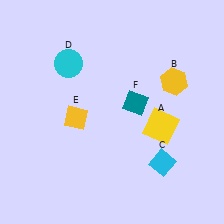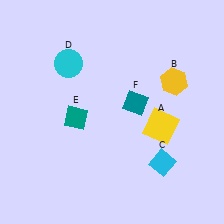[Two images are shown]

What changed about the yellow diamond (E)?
In Image 1, E is yellow. In Image 2, it changed to teal.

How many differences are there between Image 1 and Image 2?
There is 1 difference between the two images.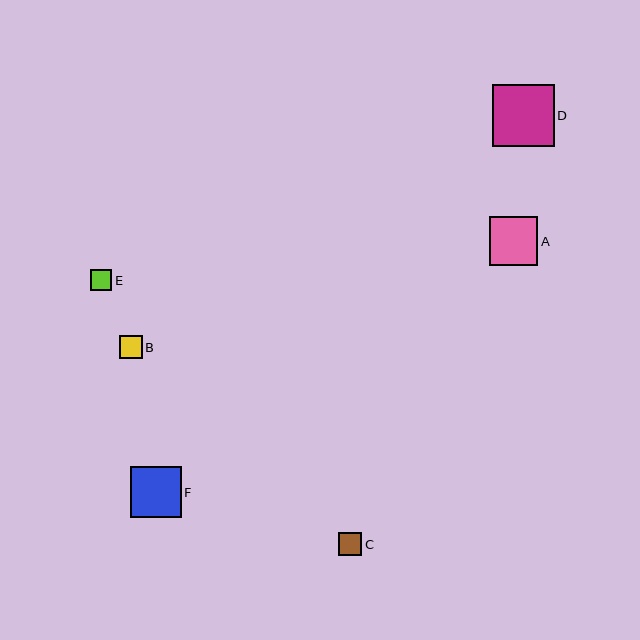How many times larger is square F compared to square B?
Square F is approximately 2.3 times the size of square B.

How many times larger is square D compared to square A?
Square D is approximately 1.3 times the size of square A.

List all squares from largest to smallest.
From largest to smallest: D, F, A, C, B, E.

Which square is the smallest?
Square E is the smallest with a size of approximately 21 pixels.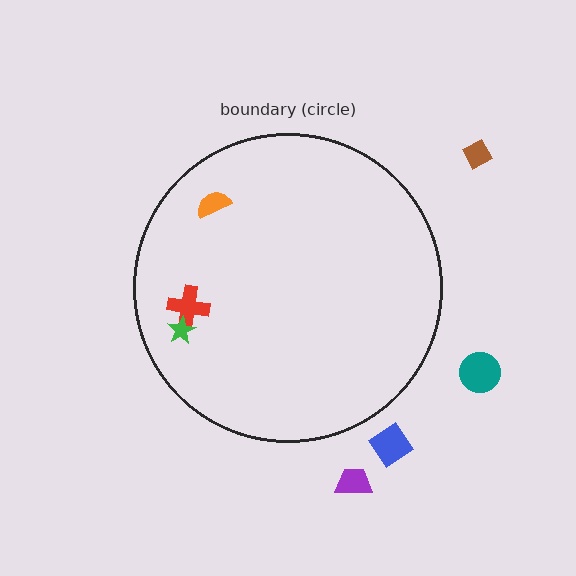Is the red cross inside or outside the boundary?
Inside.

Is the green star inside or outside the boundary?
Inside.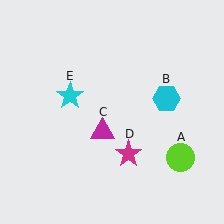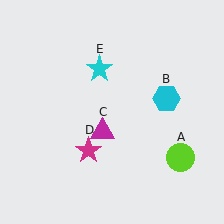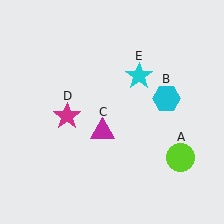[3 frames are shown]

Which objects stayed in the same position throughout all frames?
Lime circle (object A) and cyan hexagon (object B) and magenta triangle (object C) remained stationary.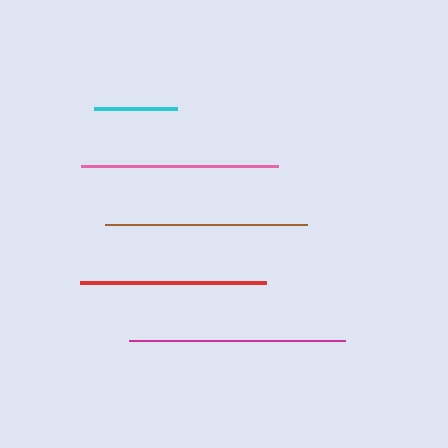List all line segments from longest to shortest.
From longest to shortest: magenta, brown, pink, red, cyan.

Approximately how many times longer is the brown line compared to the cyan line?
The brown line is approximately 2.4 times the length of the cyan line.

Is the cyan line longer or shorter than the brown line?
The brown line is longer than the cyan line.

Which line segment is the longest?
The magenta line is the longest at approximately 216 pixels.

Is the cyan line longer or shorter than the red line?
The red line is longer than the cyan line.